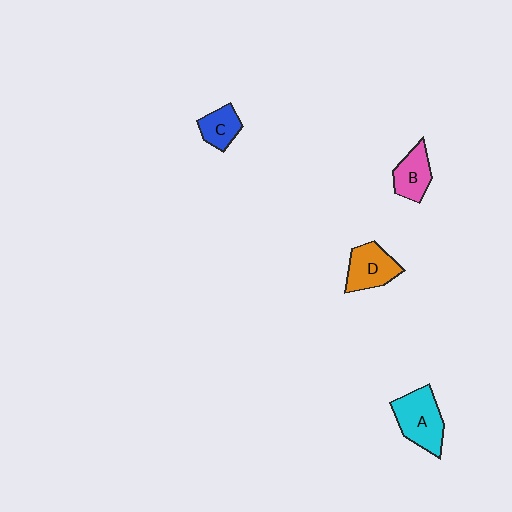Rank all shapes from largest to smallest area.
From largest to smallest: A (cyan), D (orange), B (pink), C (blue).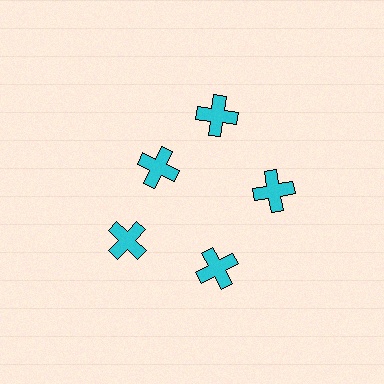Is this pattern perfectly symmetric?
No. The 5 cyan crosses are arranged in a ring, but one element near the 10 o'clock position is pulled inward toward the center, breaking the 5-fold rotational symmetry.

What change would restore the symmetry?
The symmetry would be restored by moving it outward, back onto the ring so that all 5 crosses sit at equal angles and equal distance from the center.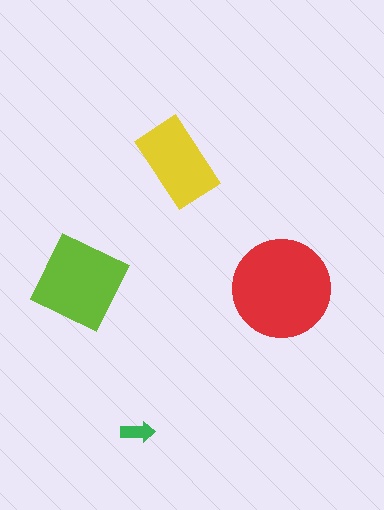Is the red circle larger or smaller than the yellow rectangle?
Larger.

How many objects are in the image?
There are 4 objects in the image.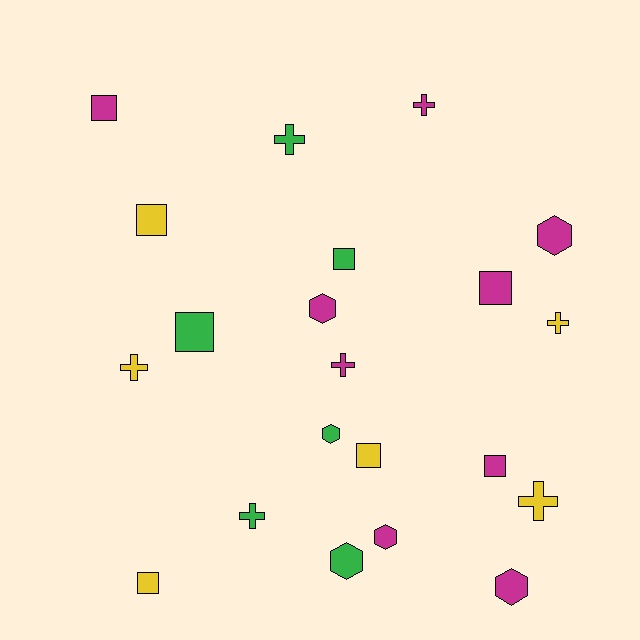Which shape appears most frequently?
Square, with 8 objects.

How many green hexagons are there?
There are 2 green hexagons.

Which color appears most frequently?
Magenta, with 9 objects.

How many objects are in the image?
There are 21 objects.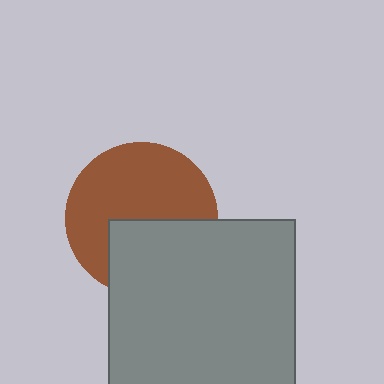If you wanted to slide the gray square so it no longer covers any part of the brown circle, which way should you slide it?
Slide it down — that is the most direct way to separate the two shapes.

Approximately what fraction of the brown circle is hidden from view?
Roughly 38% of the brown circle is hidden behind the gray square.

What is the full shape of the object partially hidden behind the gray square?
The partially hidden object is a brown circle.